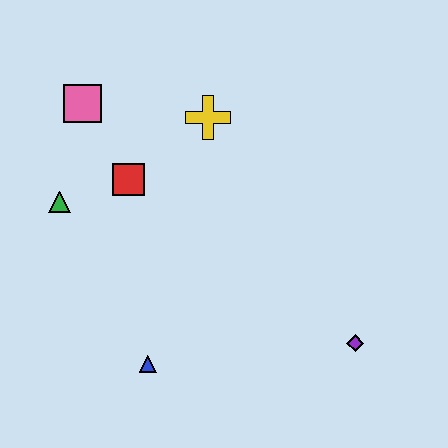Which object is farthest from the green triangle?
The purple diamond is farthest from the green triangle.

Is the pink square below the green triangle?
No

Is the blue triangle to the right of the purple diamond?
No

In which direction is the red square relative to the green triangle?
The red square is to the right of the green triangle.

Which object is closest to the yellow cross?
The red square is closest to the yellow cross.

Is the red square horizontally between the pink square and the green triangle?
No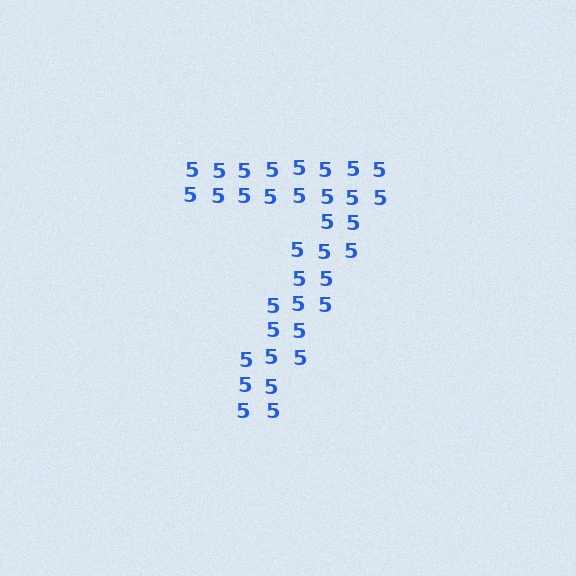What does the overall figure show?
The overall figure shows the digit 7.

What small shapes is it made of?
It is made of small digit 5's.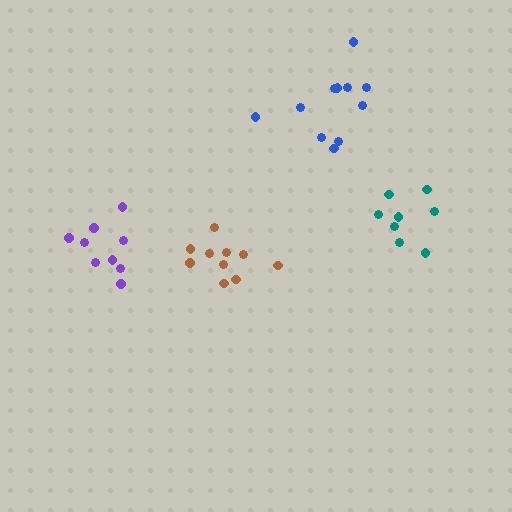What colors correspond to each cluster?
The clusters are colored: teal, brown, blue, purple.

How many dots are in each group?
Group 1: 8 dots, Group 2: 10 dots, Group 3: 11 dots, Group 4: 9 dots (38 total).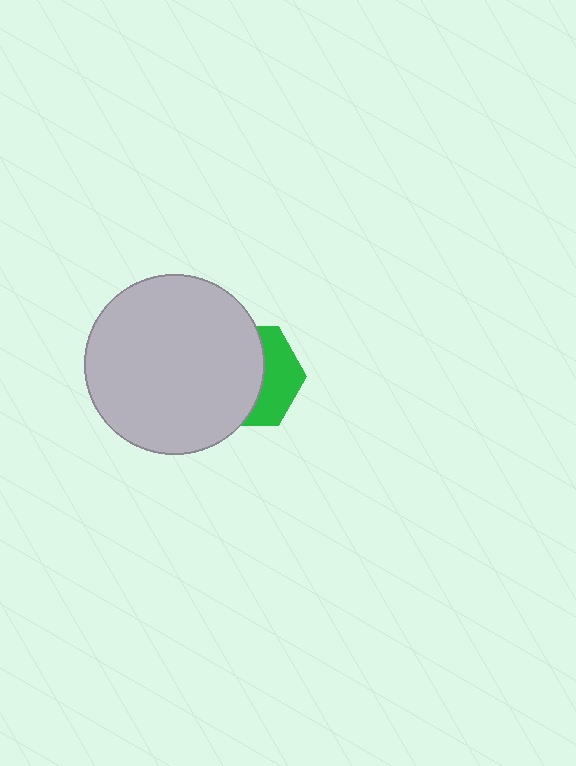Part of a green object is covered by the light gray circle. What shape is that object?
It is a hexagon.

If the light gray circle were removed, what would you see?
You would see the complete green hexagon.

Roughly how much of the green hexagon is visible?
A small part of it is visible (roughly 39%).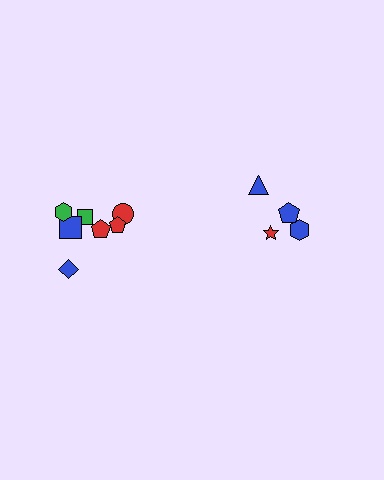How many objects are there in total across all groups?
There are 11 objects.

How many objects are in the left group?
There are 7 objects.